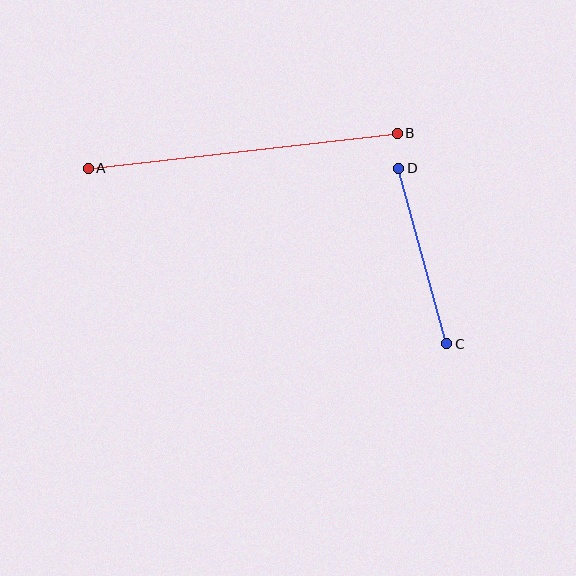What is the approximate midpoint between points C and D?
The midpoint is at approximately (423, 256) pixels.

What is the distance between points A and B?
The distance is approximately 311 pixels.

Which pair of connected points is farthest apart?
Points A and B are farthest apart.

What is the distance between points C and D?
The distance is approximately 182 pixels.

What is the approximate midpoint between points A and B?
The midpoint is at approximately (243, 151) pixels.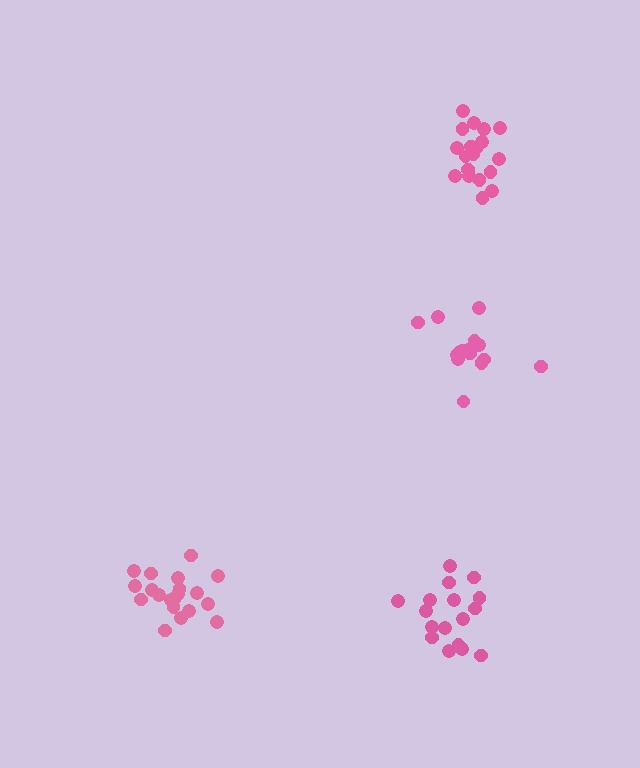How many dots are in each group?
Group 1: 17 dots, Group 2: 15 dots, Group 3: 20 dots, Group 4: 19 dots (71 total).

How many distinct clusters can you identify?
There are 4 distinct clusters.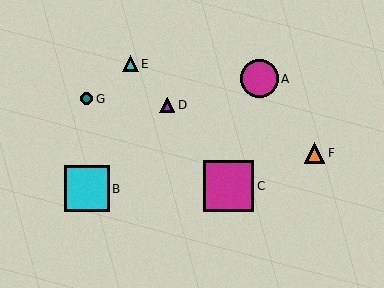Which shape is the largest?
The magenta square (labeled C) is the largest.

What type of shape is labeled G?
Shape G is a teal circle.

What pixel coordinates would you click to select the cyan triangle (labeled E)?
Click at (130, 64) to select the cyan triangle E.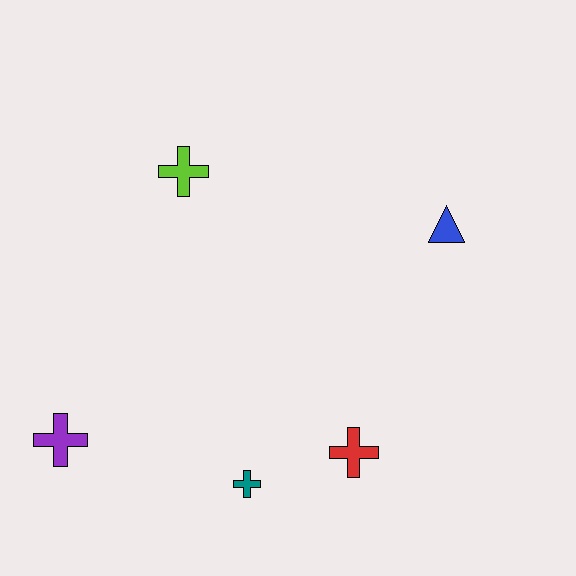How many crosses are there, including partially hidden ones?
There are 4 crosses.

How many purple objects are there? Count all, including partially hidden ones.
There is 1 purple object.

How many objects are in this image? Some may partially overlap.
There are 5 objects.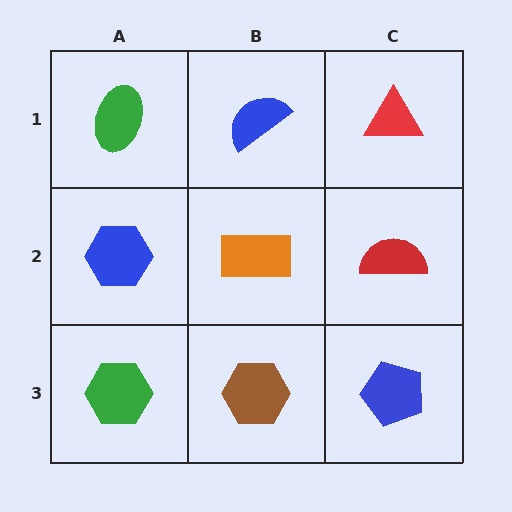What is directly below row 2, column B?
A brown hexagon.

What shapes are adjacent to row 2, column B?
A blue semicircle (row 1, column B), a brown hexagon (row 3, column B), a blue hexagon (row 2, column A), a red semicircle (row 2, column C).